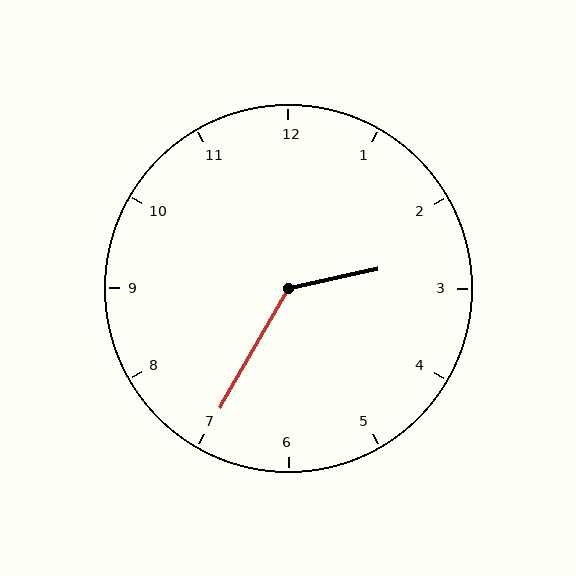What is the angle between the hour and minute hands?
Approximately 132 degrees.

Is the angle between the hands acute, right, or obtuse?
It is obtuse.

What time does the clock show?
2:35.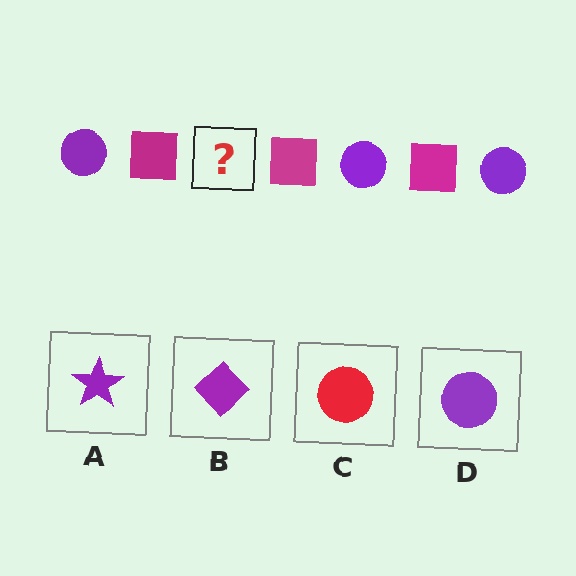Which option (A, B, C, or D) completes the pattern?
D.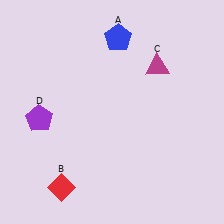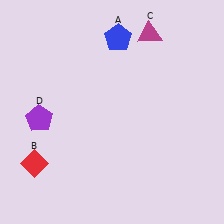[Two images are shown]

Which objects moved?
The objects that moved are: the red diamond (B), the magenta triangle (C).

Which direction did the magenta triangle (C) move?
The magenta triangle (C) moved up.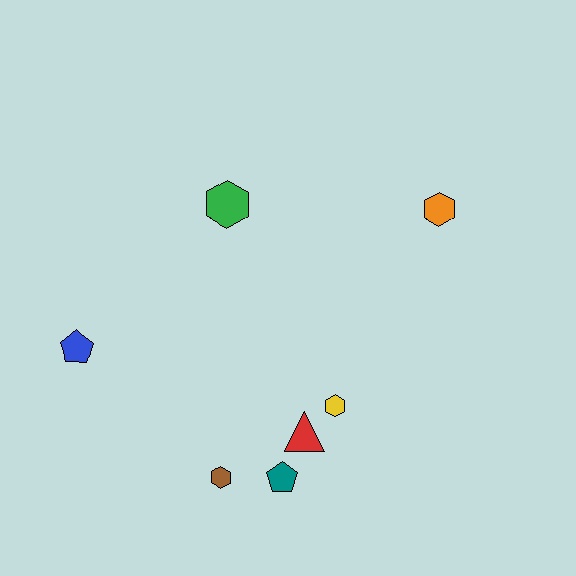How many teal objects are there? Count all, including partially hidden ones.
There is 1 teal object.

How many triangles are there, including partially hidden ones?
There is 1 triangle.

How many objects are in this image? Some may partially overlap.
There are 7 objects.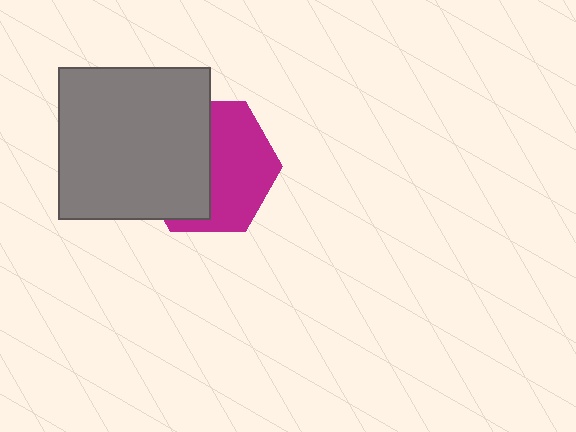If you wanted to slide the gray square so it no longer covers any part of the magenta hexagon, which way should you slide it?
Slide it left — that is the most direct way to separate the two shapes.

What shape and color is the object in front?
The object in front is a gray square.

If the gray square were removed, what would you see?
You would see the complete magenta hexagon.